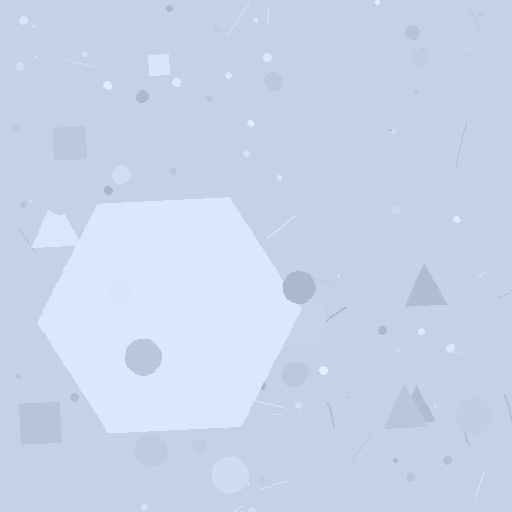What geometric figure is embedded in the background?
A hexagon is embedded in the background.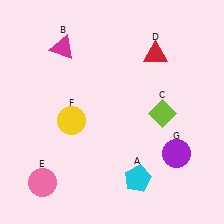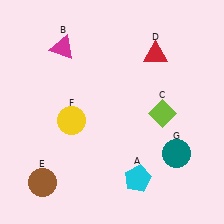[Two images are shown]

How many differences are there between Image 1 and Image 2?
There are 2 differences between the two images.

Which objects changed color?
E changed from pink to brown. G changed from purple to teal.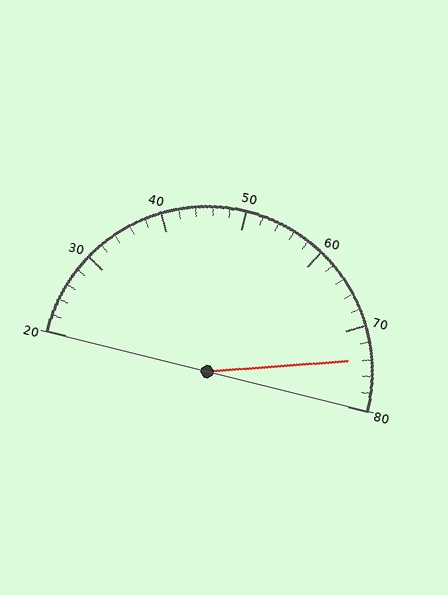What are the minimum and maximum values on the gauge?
The gauge ranges from 20 to 80.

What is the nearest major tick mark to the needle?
The nearest major tick mark is 70.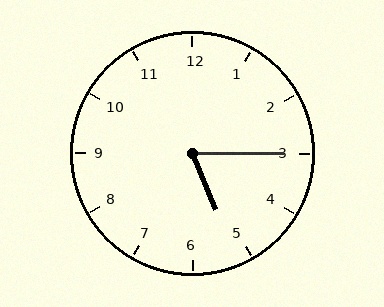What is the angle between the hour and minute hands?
Approximately 68 degrees.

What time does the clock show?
5:15.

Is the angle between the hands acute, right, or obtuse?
It is acute.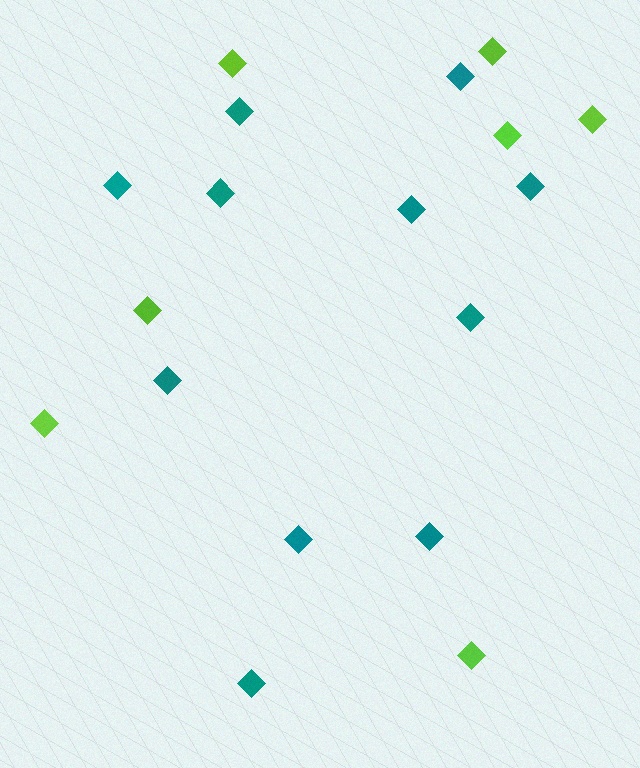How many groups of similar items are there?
There are 2 groups: one group of lime diamonds (7) and one group of teal diamonds (11).